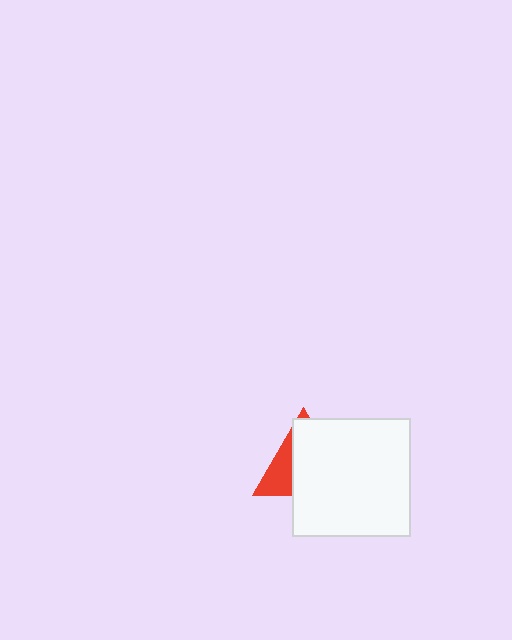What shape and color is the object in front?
The object in front is a white square.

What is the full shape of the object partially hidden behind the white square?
The partially hidden object is a red triangle.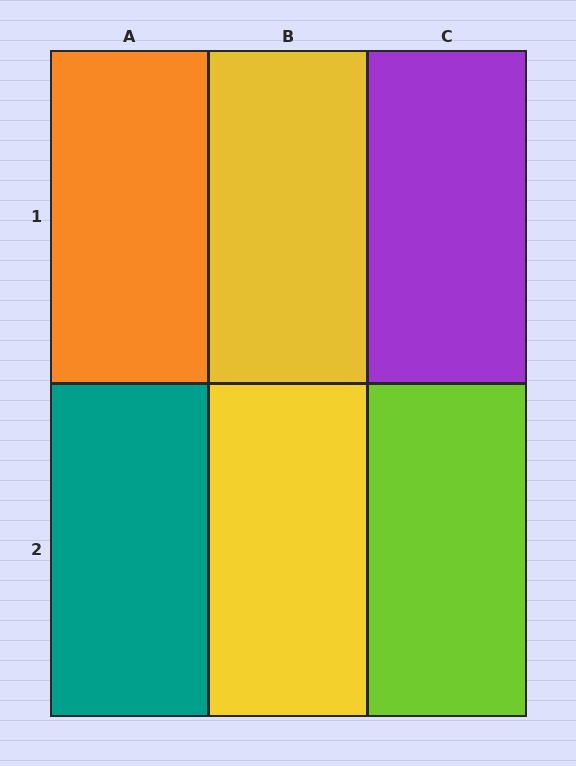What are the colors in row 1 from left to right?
Orange, yellow, purple.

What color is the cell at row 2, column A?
Teal.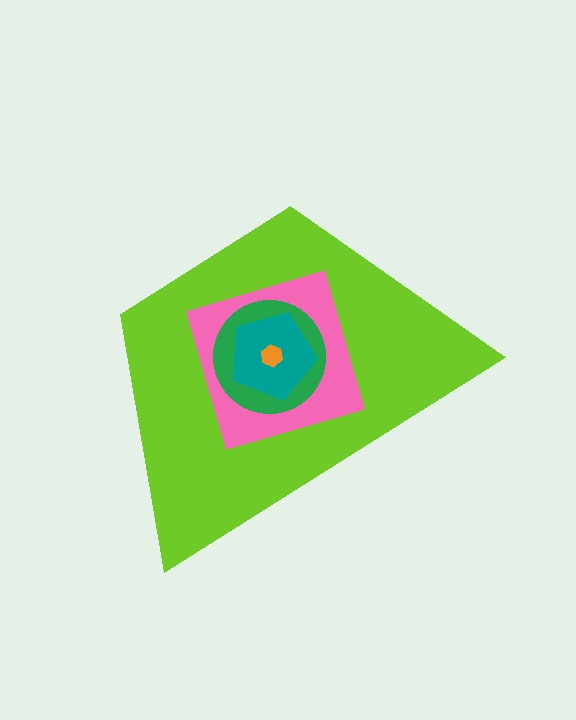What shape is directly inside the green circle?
The teal pentagon.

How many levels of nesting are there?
5.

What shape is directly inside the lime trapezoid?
The pink diamond.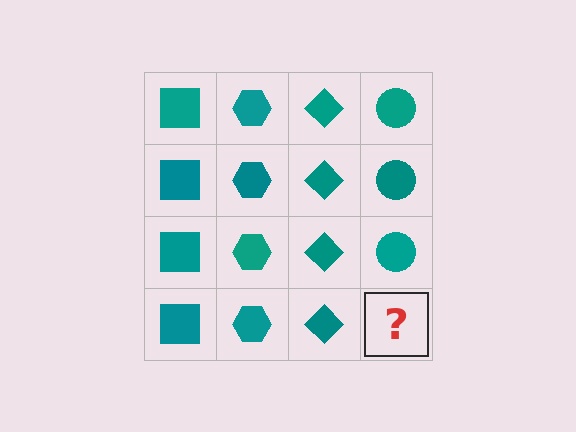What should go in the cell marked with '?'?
The missing cell should contain a teal circle.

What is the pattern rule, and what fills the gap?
The rule is that each column has a consistent shape. The gap should be filled with a teal circle.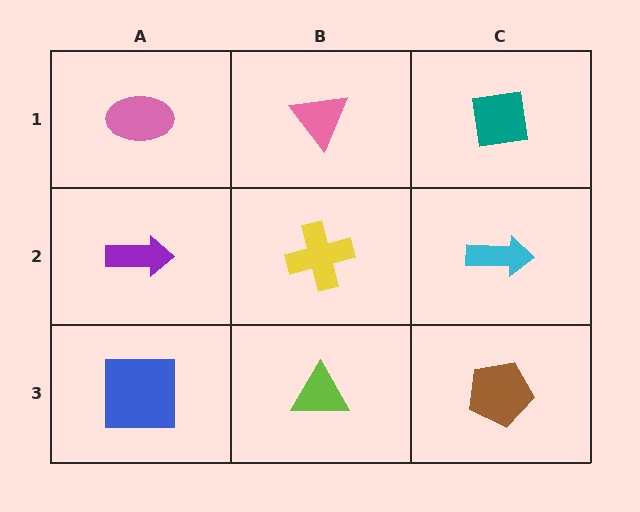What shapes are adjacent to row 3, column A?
A purple arrow (row 2, column A), a lime triangle (row 3, column B).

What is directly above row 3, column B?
A yellow cross.